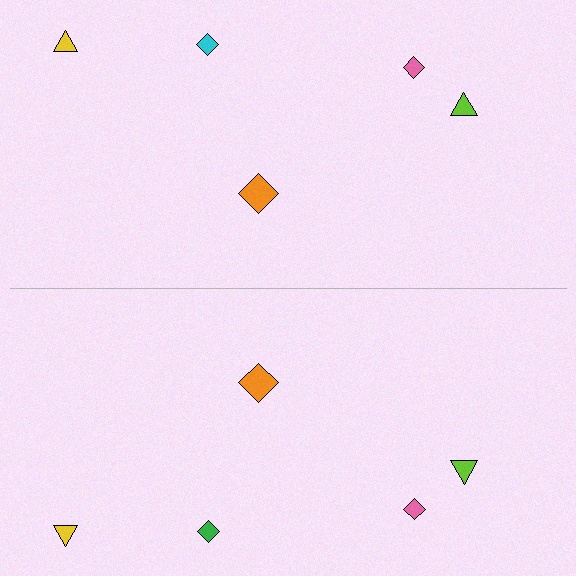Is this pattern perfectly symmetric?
No, the pattern is not perfectly symmetric. The green diamond on the bottom side breaks the symmetry — its mirror counterpart is cyan.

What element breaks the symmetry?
The green diamond on the bottom side breaks the symmetry — its mirror counterpart is cyan.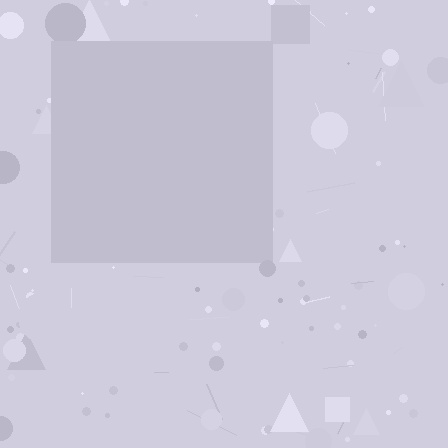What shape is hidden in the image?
A square is hidden in the image.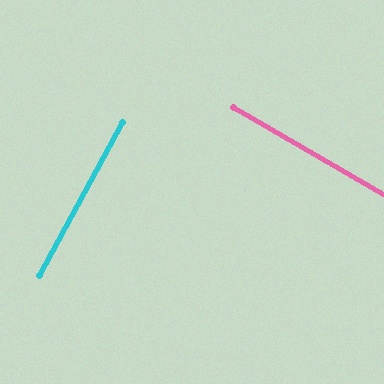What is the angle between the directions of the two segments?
Approximately 89 degrees.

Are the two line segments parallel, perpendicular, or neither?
Perpendicular — they meet at approximately 89°.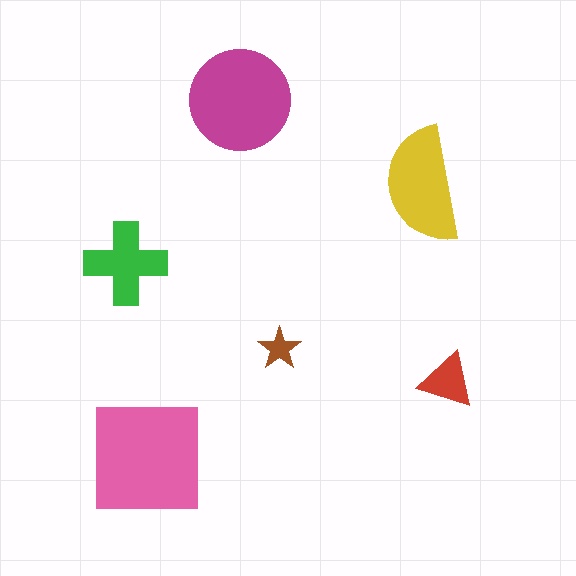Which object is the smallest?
The brown star.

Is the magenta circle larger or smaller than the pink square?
Smaller.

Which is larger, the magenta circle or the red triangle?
The magenta circle.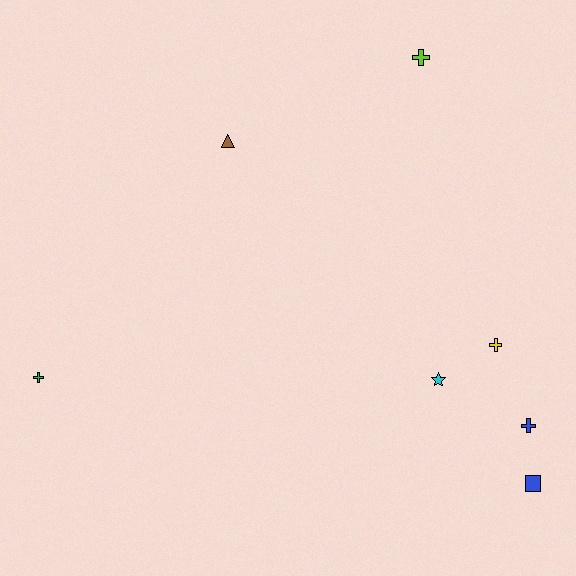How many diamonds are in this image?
There are no diamonds.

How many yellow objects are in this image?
There is 1 yellow object.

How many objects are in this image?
There are 7 objects.